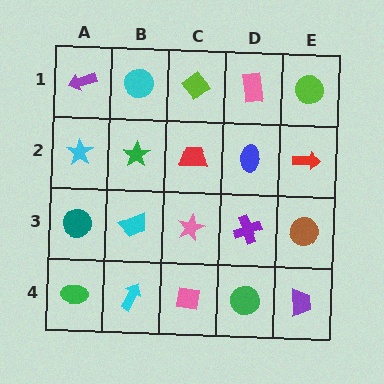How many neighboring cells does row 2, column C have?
4.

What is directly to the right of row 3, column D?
A brown circle.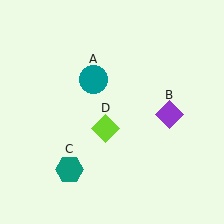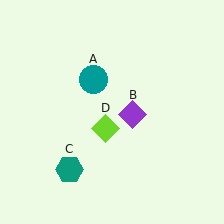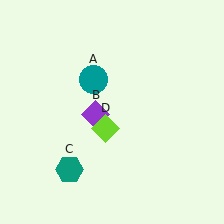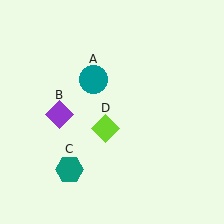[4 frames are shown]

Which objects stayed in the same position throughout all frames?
Teal circle (object A) and teal hexagon (object C) and lime diamond (object D) remained stationary.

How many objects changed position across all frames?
1 object changed position: purple diamond (object B).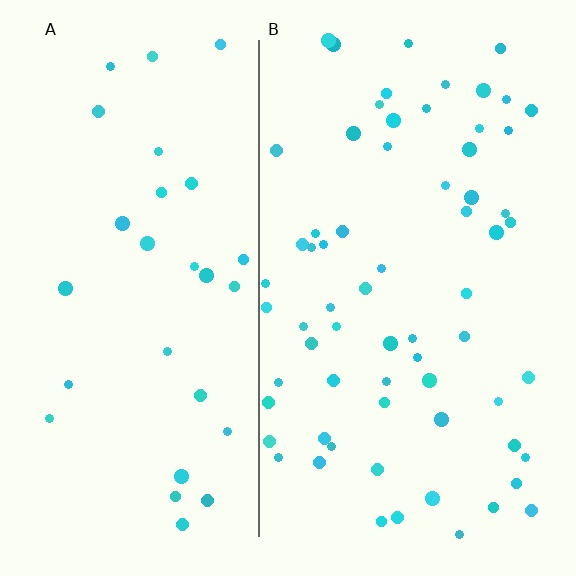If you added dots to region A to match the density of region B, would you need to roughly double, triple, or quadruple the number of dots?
Approximately double.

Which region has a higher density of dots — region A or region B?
B (the right).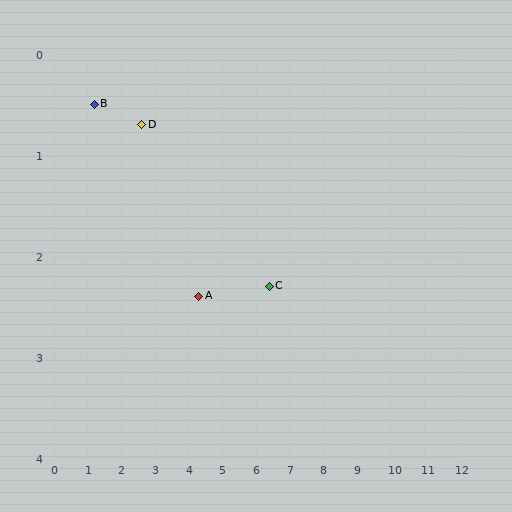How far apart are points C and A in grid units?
Points C and A are about 2.1 grid units apart.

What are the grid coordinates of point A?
Point A is at approximately (4.3, 2.4).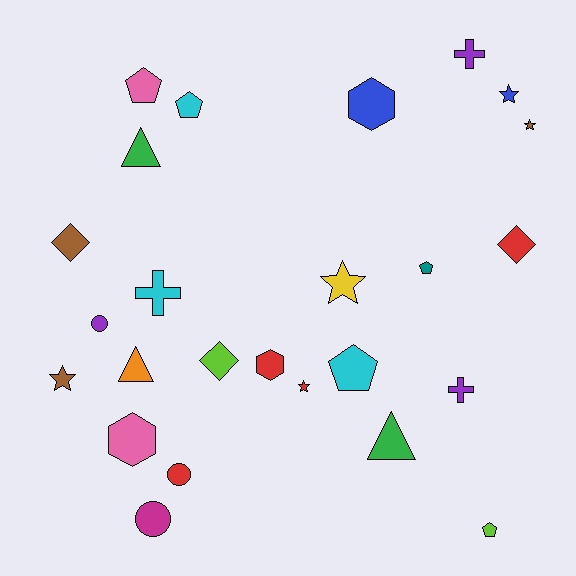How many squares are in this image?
There are no squares.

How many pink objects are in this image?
There are 2 pink objects.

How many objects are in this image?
There are 25 objects.